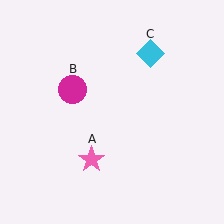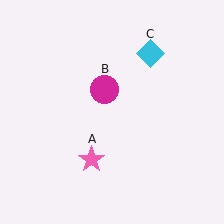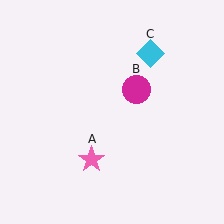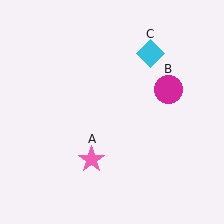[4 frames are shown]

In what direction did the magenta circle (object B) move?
The magenta circle (object B) moved right.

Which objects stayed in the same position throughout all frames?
Pink star (object A) and cyan diamond (object C) remained stationary.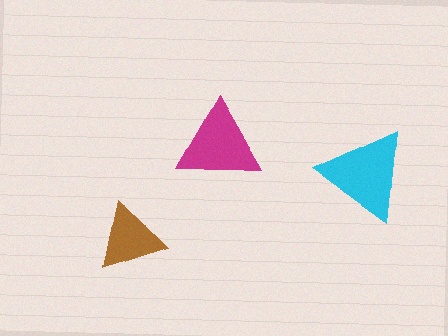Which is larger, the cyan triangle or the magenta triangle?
The cyan one.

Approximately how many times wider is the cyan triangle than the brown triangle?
About 1.5 times wider.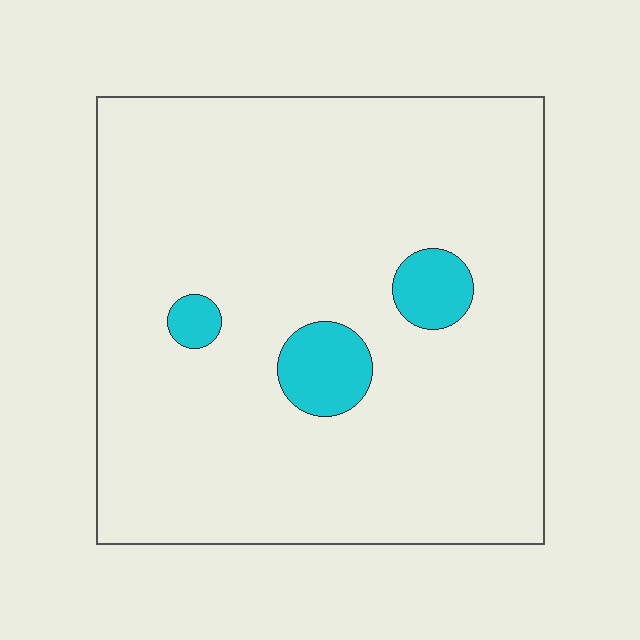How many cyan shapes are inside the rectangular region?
3.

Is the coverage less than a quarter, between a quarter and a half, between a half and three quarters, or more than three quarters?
Less than a quarter.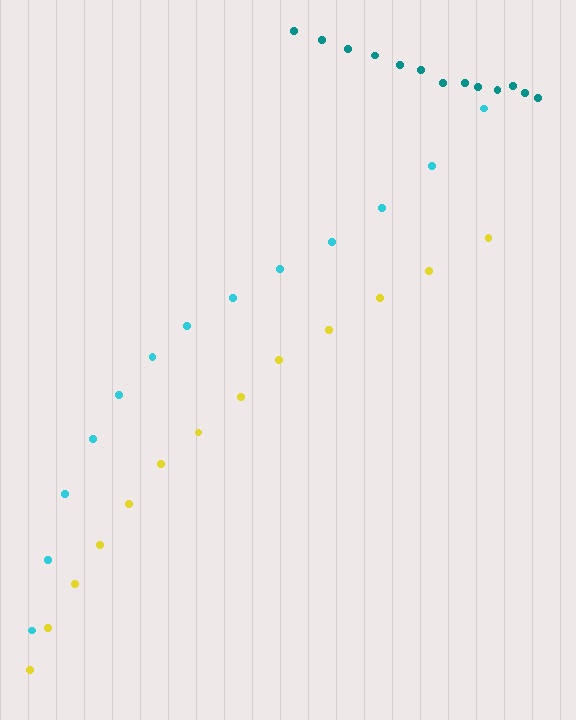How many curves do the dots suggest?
There are 3 distinct paths.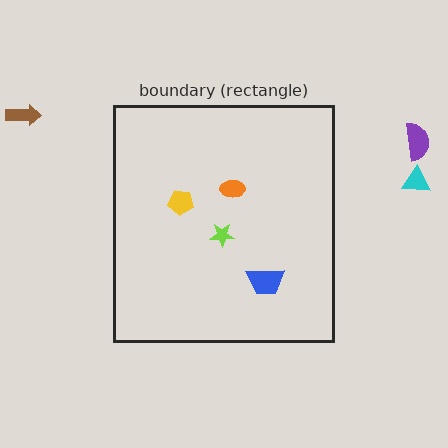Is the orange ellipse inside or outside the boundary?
Inside.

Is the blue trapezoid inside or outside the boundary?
Inside.